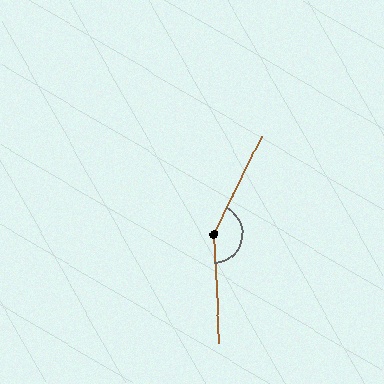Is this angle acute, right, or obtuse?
It is obtuse.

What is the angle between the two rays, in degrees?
Approximately 151 degrees.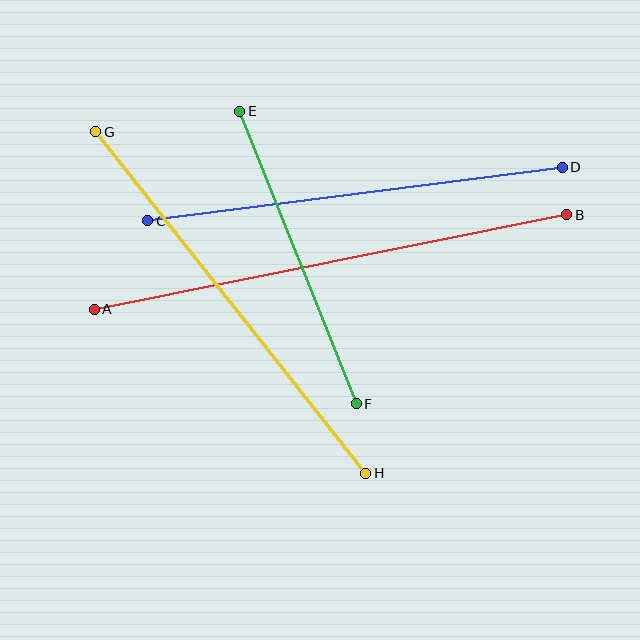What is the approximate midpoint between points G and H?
The midpoint is at approximately (231, 303) pixels.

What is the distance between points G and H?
The distance is approximately 435 pixels.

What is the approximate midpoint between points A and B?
The midpoint is at approximately (331, 262) pixels.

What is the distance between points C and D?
The distance is approximately 418 pixels.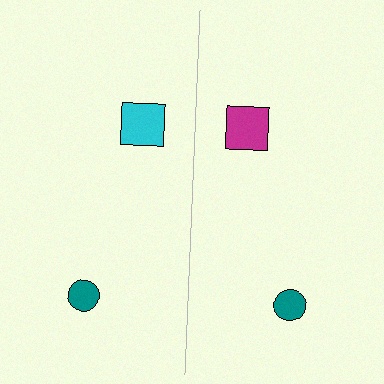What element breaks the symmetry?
The magenta square on the right side breaks the symmetry — its mirror counterpart is cyan.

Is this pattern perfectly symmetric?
No, the pattern is not perfectly symmetric. The magenta square on the right side breaks the symmetry — its mirror counterpart is cyan.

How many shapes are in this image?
There are 4 shapes in this image.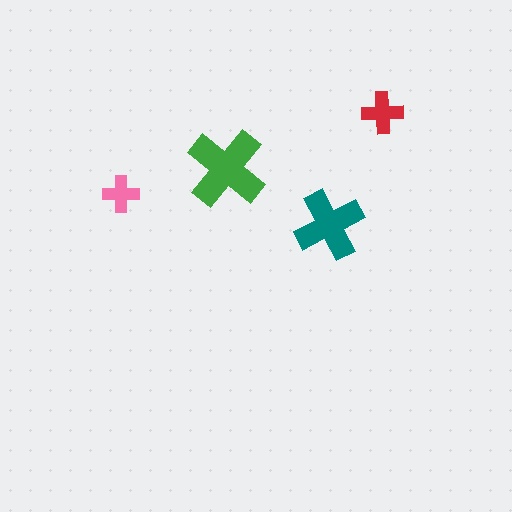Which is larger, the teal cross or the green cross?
The green one.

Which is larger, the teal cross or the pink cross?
The teal one.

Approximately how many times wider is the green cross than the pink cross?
About 2 times wider.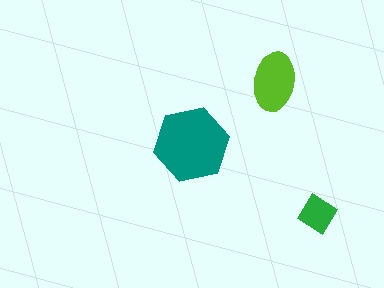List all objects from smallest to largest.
The green diamond, the lime ellipse, the teal hexagon.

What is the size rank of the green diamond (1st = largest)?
3rd.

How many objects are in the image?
There are 3 objects in the image.